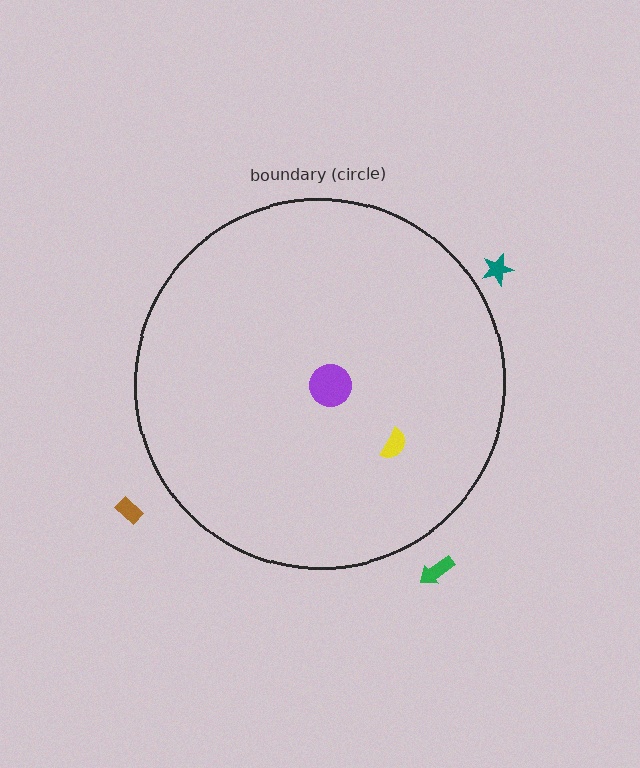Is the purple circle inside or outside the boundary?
Inside.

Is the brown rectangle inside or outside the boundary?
Outside.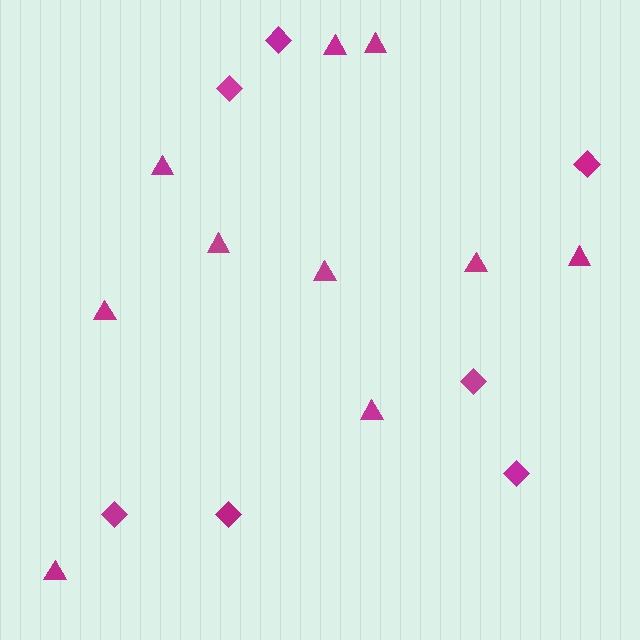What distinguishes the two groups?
There are 2 groups: one group of triangles (10) and one group of diamonds (7).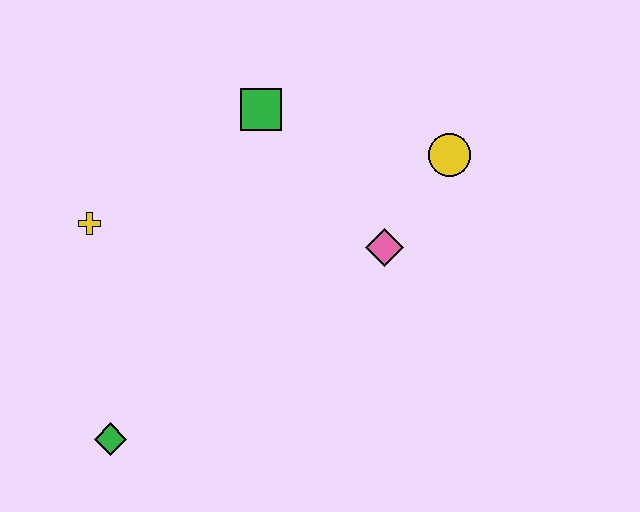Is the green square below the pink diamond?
No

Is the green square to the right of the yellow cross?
Yes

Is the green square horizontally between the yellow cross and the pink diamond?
Yes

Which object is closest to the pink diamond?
The yellow circle is closest to the pink diamond.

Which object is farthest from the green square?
The green diamond is farthest from the green square.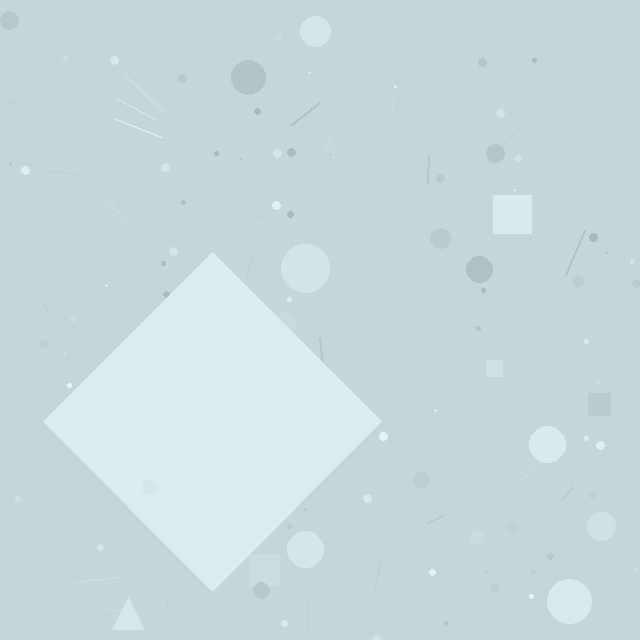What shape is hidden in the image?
A diamond is hidden in the image.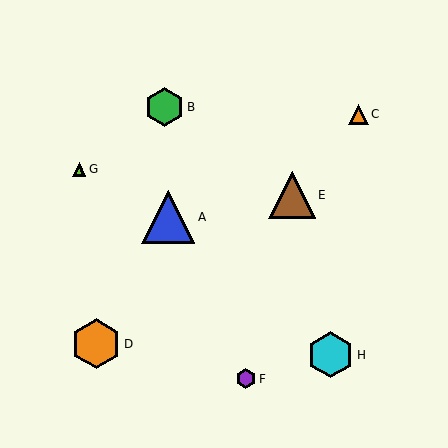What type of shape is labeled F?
Shape F is a purple hexagon.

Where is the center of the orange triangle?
The center of the orange triangle is at (358, 114).